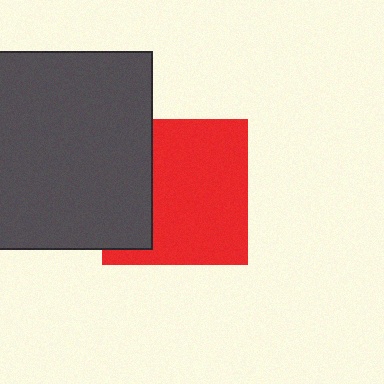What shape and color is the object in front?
The object in front is a dark gray square.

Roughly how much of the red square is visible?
Most of it is visible (roughly 68%).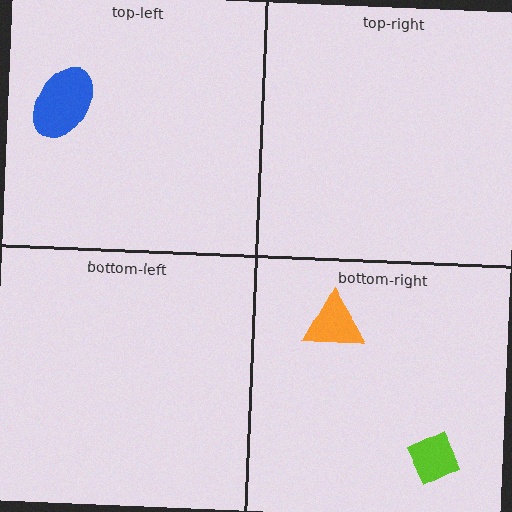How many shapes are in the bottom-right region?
2.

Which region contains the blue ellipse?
The top-left region.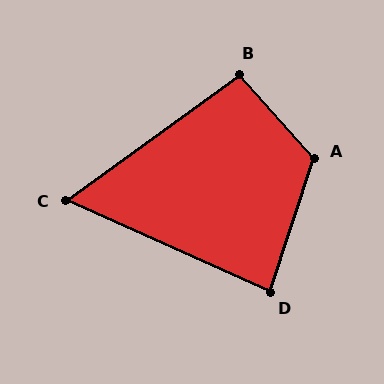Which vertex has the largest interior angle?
A, at approximately 120 degrees.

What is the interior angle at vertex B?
Approximately 96 degrees (obtuse).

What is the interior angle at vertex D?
Approximately 84 degrees (acute).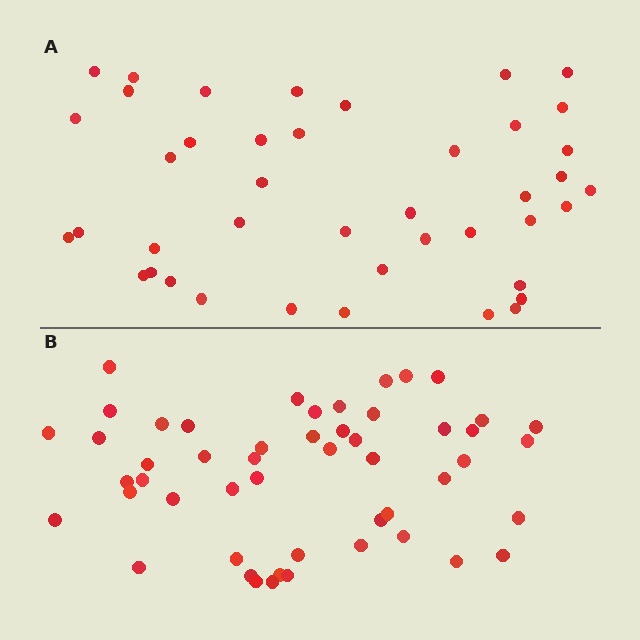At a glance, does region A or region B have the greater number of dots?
Region B (the bottom region) has more dots.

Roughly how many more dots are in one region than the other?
Region B has roughly 8 or so more dots than region A.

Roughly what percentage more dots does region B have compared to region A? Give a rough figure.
About 20% more.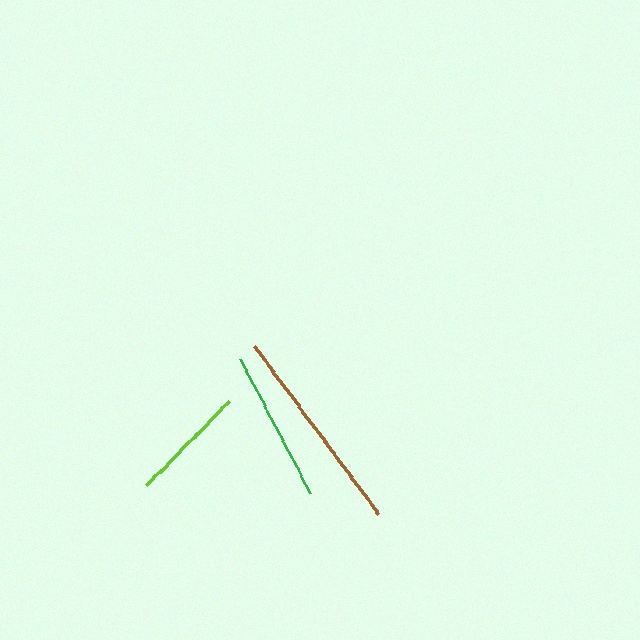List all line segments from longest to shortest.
From longest to shortest: brown, green, lime.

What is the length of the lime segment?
The lime segment is approximately 117 pixels long.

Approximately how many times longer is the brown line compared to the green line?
The brown line is approximately 1.4 times the length of the green line.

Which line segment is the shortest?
The lime line is the shortest at approximately 117 pixels.